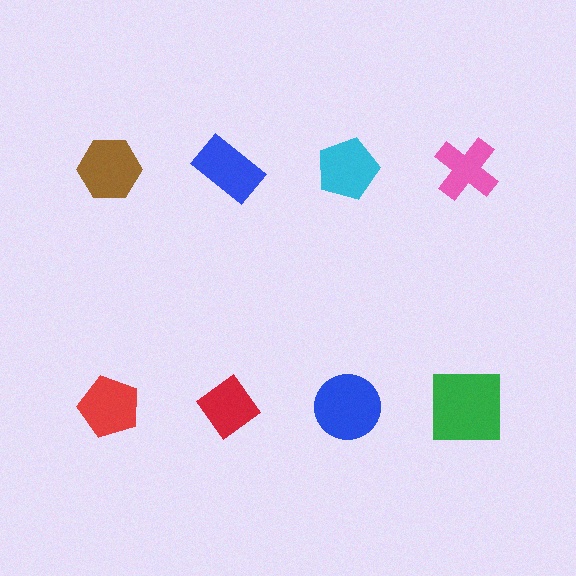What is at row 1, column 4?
A pink cross.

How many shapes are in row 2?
4 shapes.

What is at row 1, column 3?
A cyan pentagon.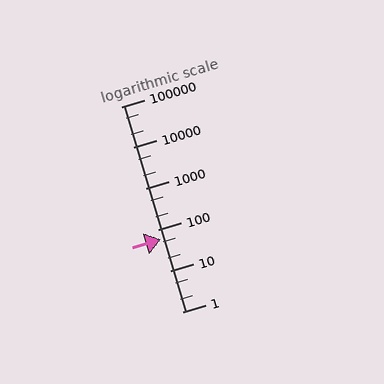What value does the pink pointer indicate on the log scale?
The pointer indicates approximately 57.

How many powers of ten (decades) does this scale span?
The scale spans 5 decades, from 1 to 100000.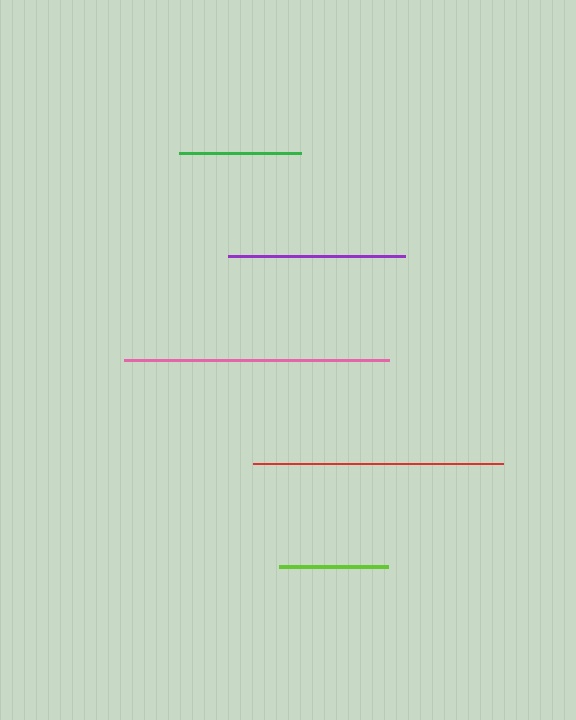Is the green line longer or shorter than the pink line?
The pink line is longer than the green line.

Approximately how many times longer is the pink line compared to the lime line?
The pink line is approximately 2.4 times the length of the lime line.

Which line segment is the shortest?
The lime line is the shortest at approximately 109 pixels.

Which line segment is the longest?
The pink line is the longest at approximately 264 pixels.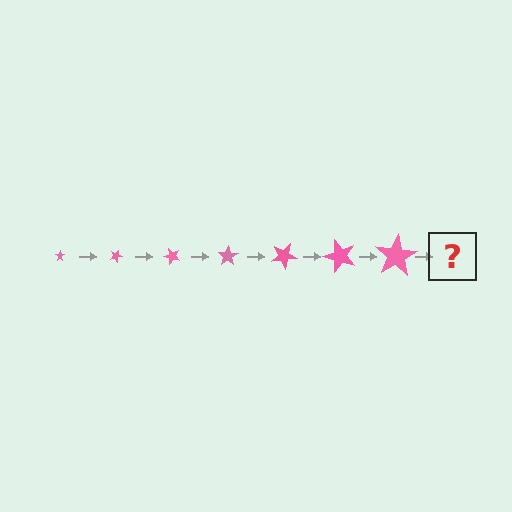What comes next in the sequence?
The next element should be a star, larger than the previous one and rotated 175 degrees from the start.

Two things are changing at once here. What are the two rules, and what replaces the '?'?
The two rules are that the star grows larger each step and it rotates 25 degrees each step. The '?' should be a star, larger than the previous one and rotated 175 degrees from the start.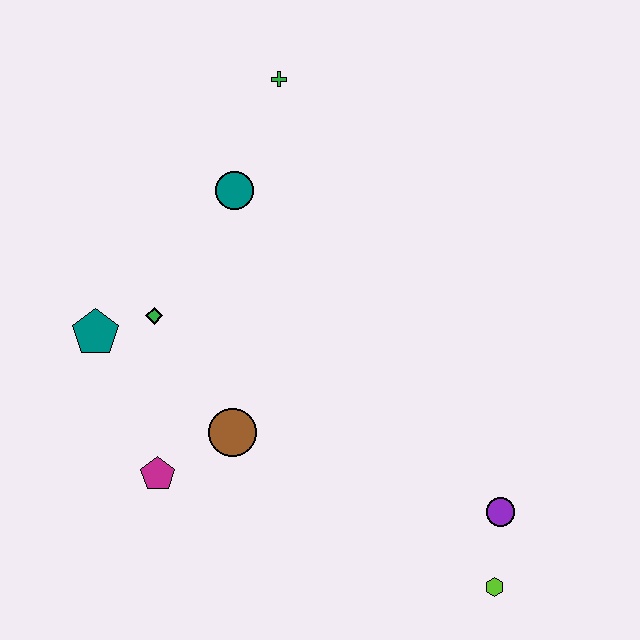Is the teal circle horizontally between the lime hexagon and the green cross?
No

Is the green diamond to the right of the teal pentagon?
Yes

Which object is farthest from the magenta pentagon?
The green cross is farthest from the magenta pentagon.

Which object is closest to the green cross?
The teal circle is closest to the green cross.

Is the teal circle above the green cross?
No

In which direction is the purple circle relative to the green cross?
The purple circle is below the green cross.